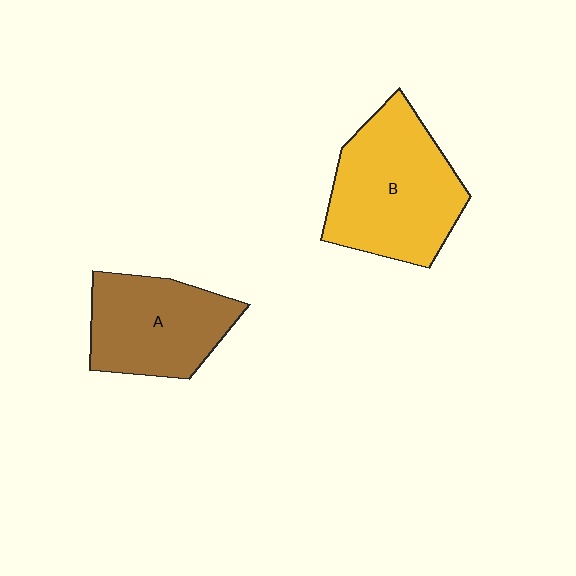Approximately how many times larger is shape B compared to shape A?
Approximately 1.3 times.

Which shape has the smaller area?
Shape A (brown).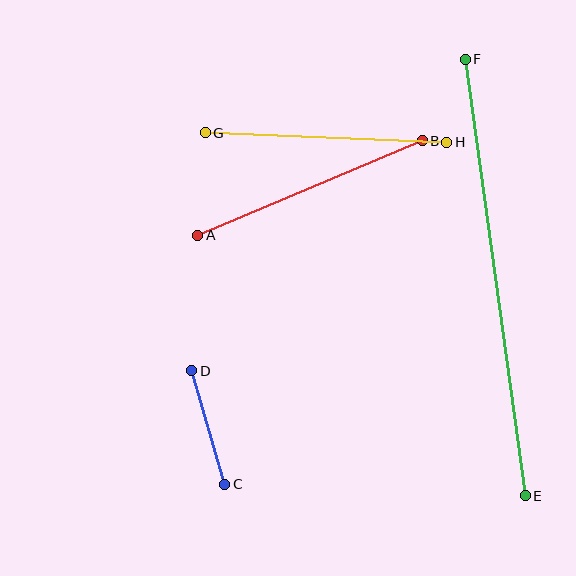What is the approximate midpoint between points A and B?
The midpoint is at approximately (310, 188) pixels.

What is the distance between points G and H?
The distance is approximately 242 pixels.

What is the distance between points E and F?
The distance is approximately 440 pixels.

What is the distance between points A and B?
The distance is approximately 244 pixels.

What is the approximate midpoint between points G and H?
The midpoint is at approximately (326, 137) pixels.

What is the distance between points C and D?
The distance is approximately 118 pixels.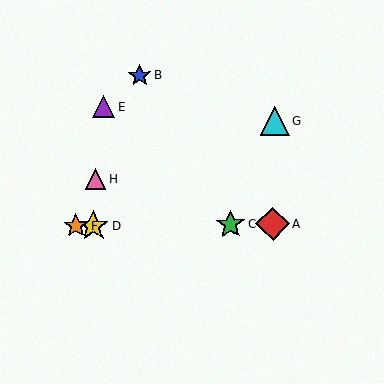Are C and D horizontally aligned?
Yes, both are at y≈225.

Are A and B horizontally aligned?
No, A is at y≈224 and B is at y≈75.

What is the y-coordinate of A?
Object A is at y≈224.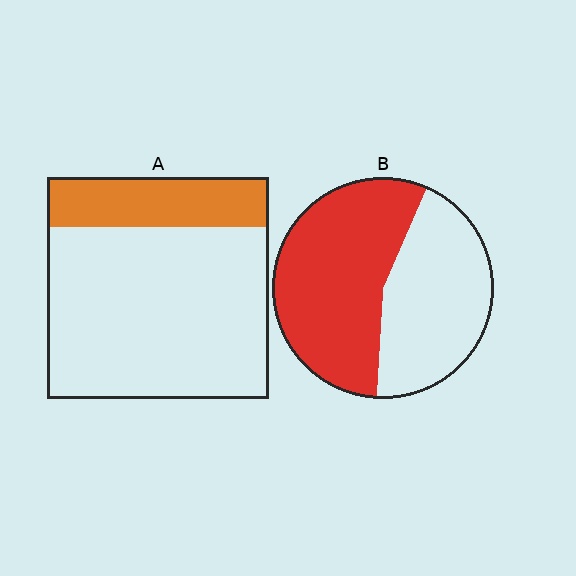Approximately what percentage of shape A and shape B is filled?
A is approximately 25% and B is approximately 55%.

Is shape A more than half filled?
No.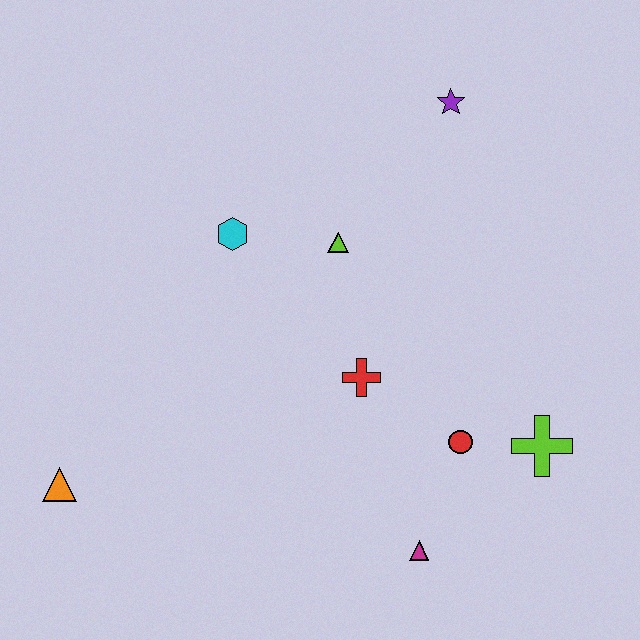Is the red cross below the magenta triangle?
No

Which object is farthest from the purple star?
The orange triangle is farthest from the purple star.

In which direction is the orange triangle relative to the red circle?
The orange triangle is to the left of the red circle.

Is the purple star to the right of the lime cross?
No